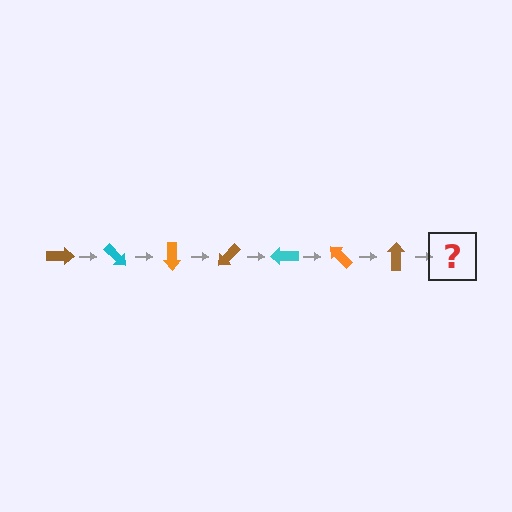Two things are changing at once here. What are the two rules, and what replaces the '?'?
The two rules are that it rotates 45 degrees each step and the color cycles through brown, cyan, and orange. The '?' should be a cyan arrow, rotated 315 degrees from the start.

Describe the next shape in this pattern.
It should be a cyan arrow, rotated 315 degrees from the start.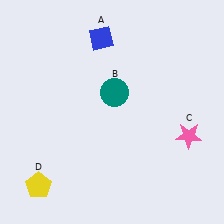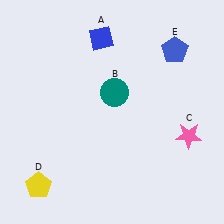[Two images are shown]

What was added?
A blue pentagon (E) was added in Image 2.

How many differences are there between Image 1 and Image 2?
There is 1 difference between the two images.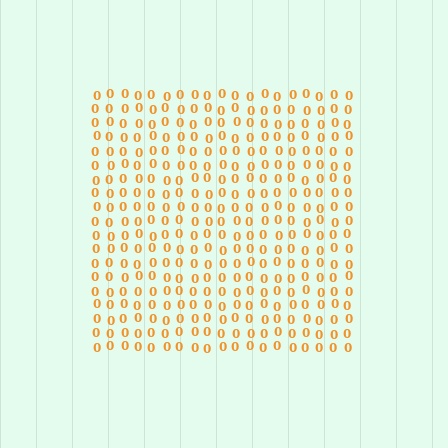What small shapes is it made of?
It is made of small digit 0's.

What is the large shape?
The large shape is a square.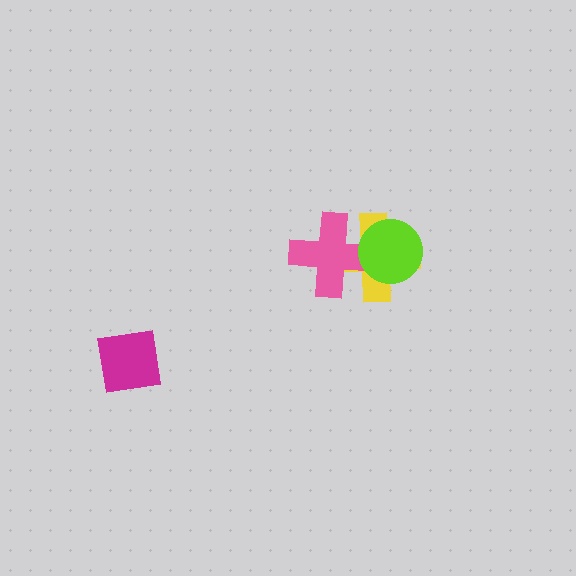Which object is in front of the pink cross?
The lime circle is in front of the pink cross.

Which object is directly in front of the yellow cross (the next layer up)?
The pink cross is directly in front of the yellow cross.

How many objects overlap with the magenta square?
0 objects overlap with the magenta square.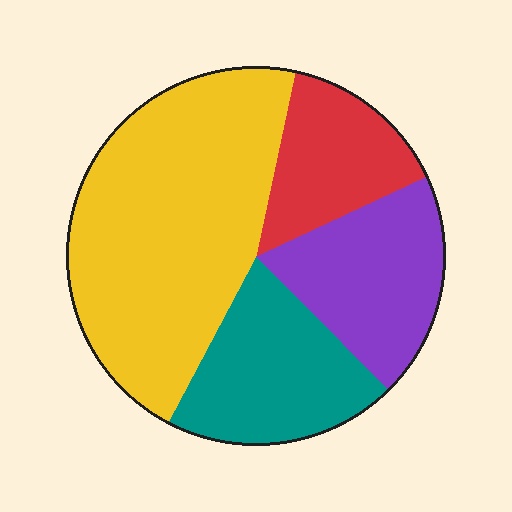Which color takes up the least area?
Red, at roughly 15%.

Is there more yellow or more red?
Yellow.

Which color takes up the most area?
Yellow, at roughly 45%.